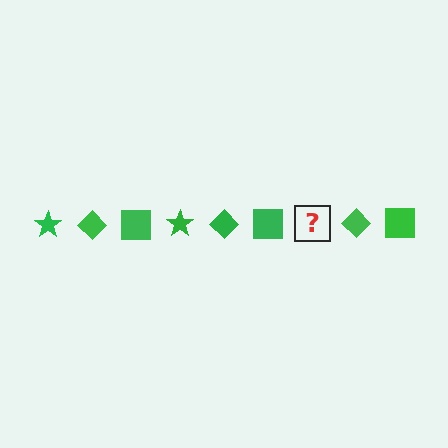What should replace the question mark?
The question mark should be replaced with a green star.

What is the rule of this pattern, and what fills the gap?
The rule is that the pattern cycles through star, diamond, square shapes in green. The gap should be filled with a green star.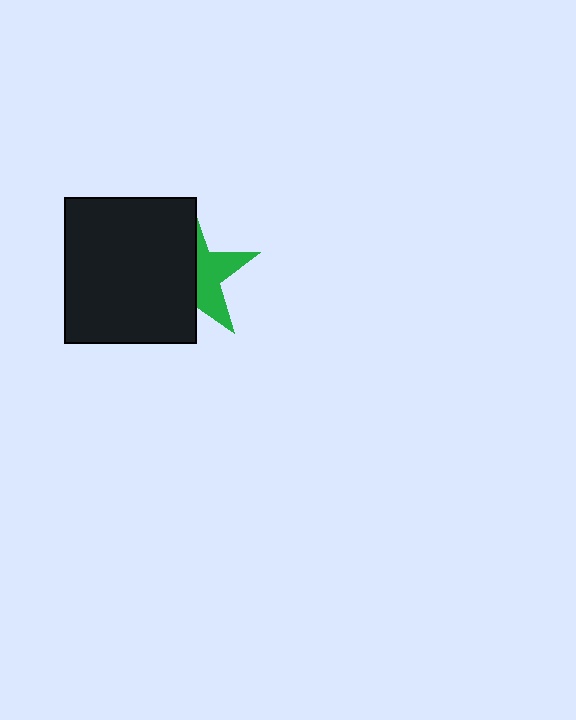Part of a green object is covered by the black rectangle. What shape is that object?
It is a star.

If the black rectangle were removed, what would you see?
You would see the complete green star.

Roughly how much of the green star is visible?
A small part of it is visible (roughly 41%).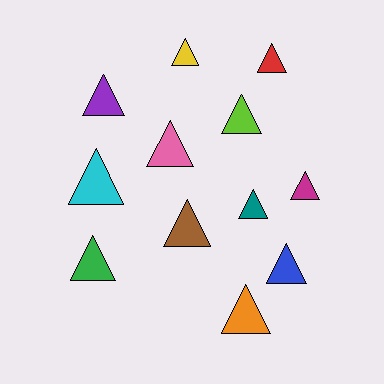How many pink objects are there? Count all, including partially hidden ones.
There is 1 pink object.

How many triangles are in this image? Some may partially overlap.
There are 12 triangles.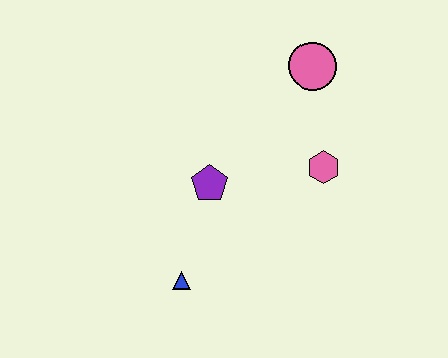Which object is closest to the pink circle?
The pink hexagon is closest to the pink circle.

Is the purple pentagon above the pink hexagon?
No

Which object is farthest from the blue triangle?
The pink circle is farthest from the blue triangle.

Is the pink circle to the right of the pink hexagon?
No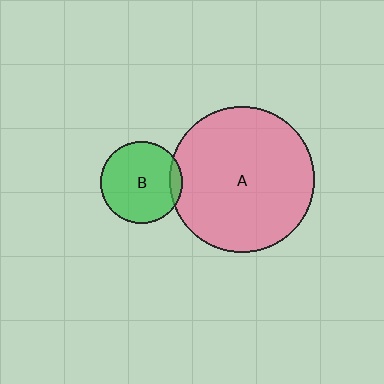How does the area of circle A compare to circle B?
Approximately 3.2 times.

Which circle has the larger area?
Circle A (pink).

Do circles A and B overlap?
Yes.